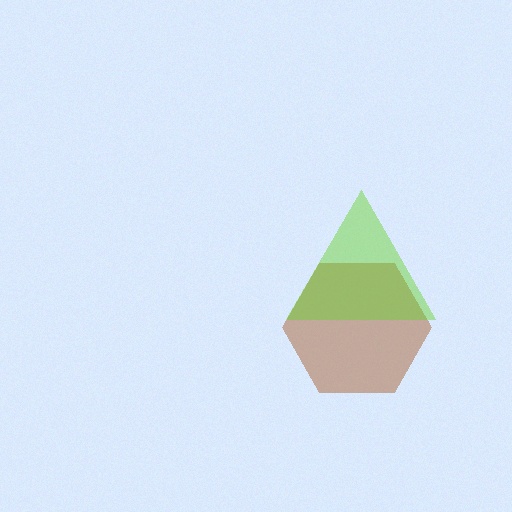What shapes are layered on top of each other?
The layered shapes are: a brown hexagon, a lime triangle.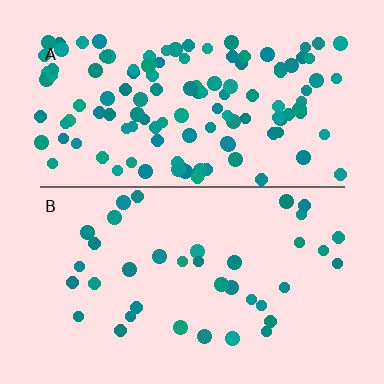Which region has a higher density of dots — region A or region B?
A (the top).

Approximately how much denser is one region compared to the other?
Approximately 3.2× — region A over region B.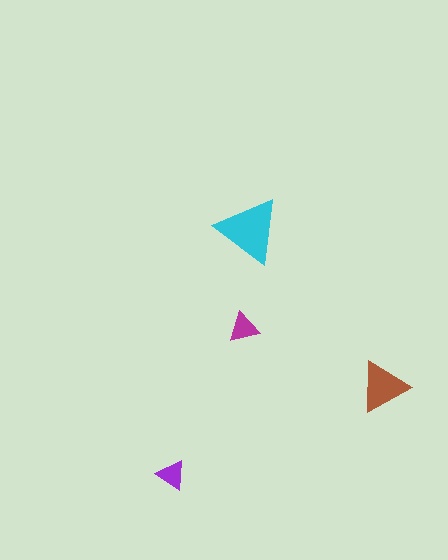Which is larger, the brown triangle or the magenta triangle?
The brown one.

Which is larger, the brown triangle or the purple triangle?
The brown one.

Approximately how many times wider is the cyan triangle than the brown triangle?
About 1.5 times wider.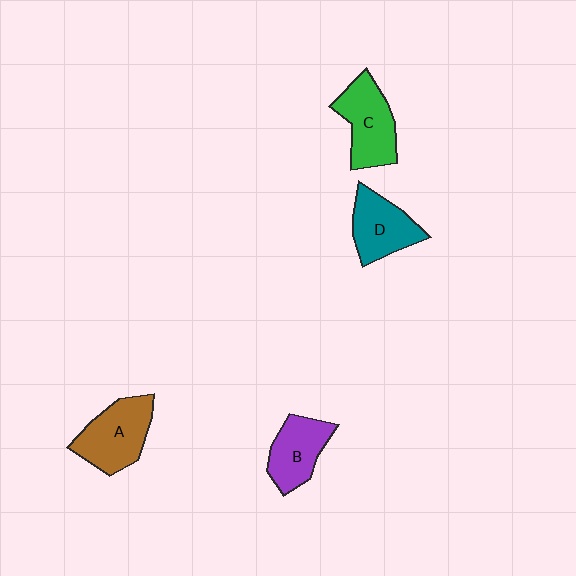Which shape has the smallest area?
Shape B (purple).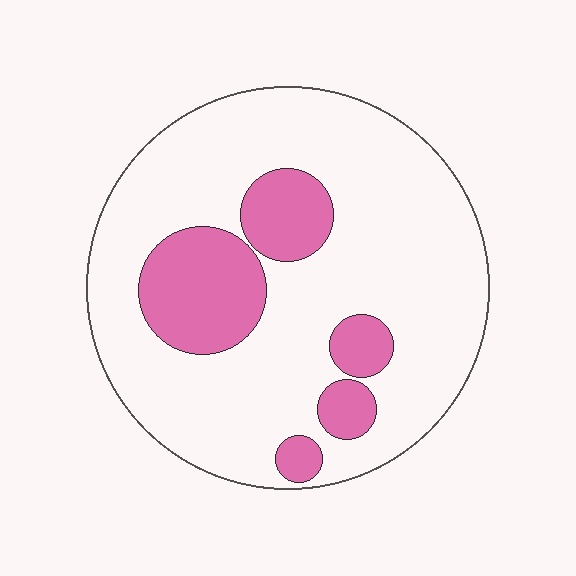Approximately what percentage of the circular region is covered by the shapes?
Approximately 20%.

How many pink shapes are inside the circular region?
5.